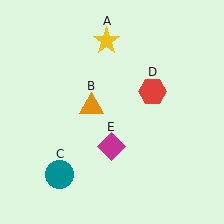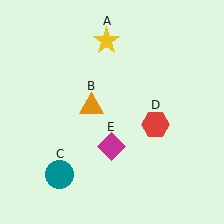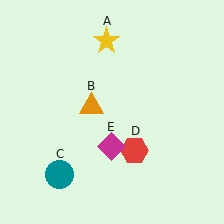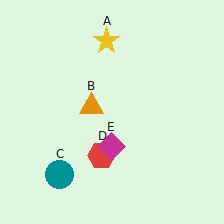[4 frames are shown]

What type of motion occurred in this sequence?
The red hexagon (object D) rotated clockwise around the center of the scene.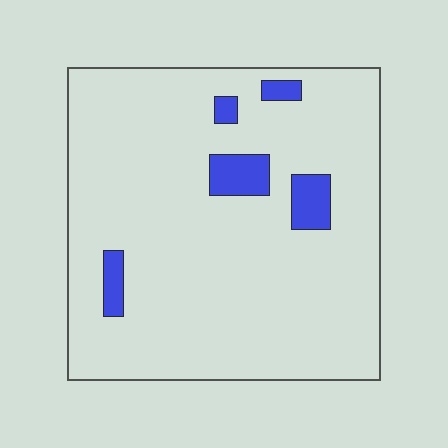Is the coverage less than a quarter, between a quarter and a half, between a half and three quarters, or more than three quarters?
Less than a quarter.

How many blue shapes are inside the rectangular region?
5.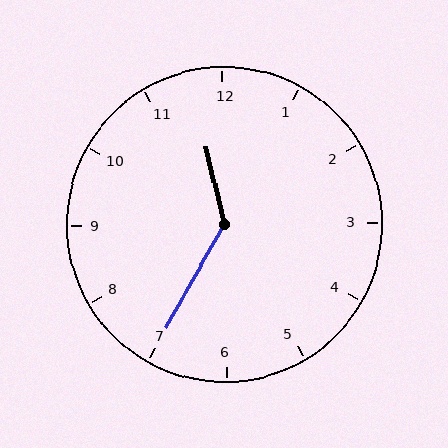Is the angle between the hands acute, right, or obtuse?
It is obtuse.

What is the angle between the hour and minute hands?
Approximately 138 degrees.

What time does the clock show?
11:35.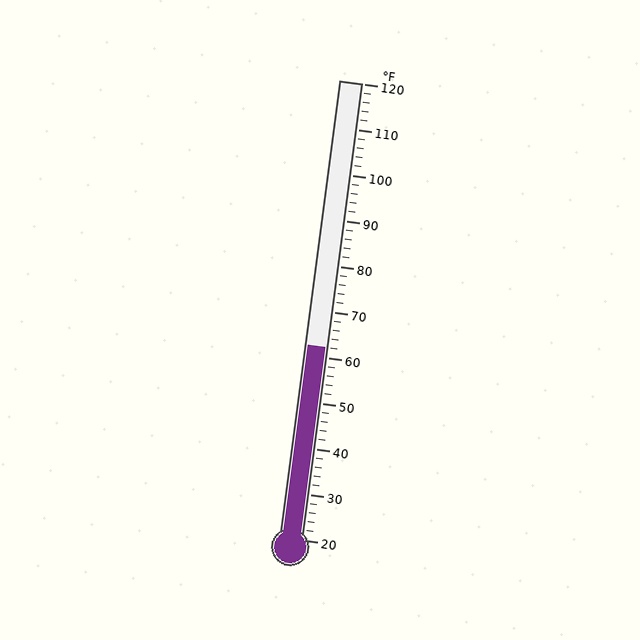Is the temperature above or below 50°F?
The temperature is above 50°F.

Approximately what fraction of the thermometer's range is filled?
The thermometer is filled to approximately 40% of its range.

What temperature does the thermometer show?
The thermometer shows approximately 62°F.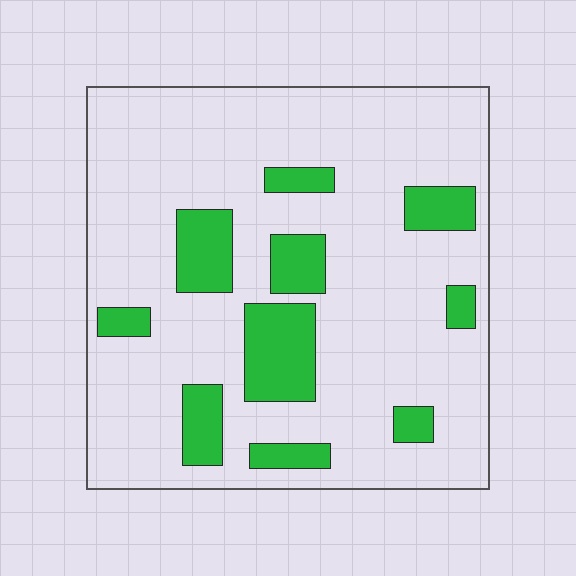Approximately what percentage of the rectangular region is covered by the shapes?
Approximately 20%.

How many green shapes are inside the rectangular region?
10.